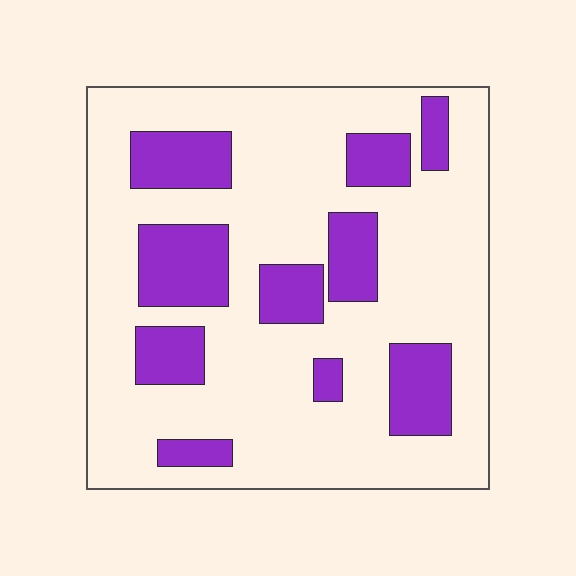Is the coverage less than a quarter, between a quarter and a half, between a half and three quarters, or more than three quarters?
Between a quarter and a half.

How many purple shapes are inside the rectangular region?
10.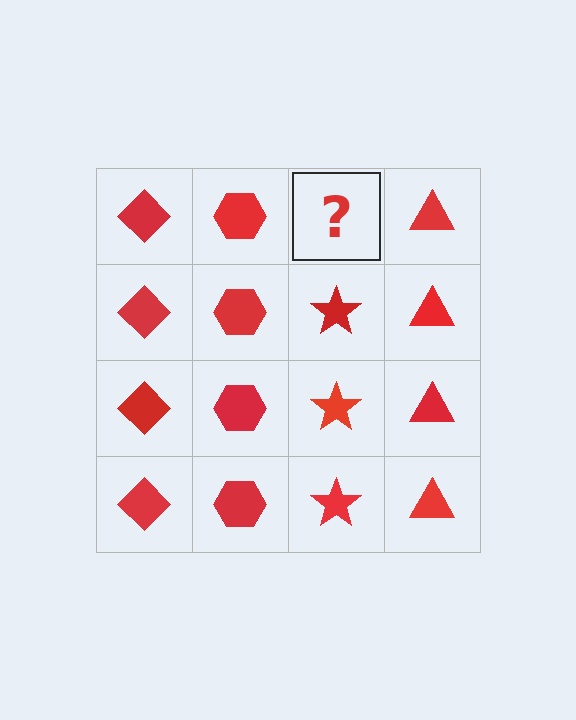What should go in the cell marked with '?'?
The missing cell should contain a red star.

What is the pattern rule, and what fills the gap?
The rule is that each column has a consistent shape. The gap should be filled with a red star.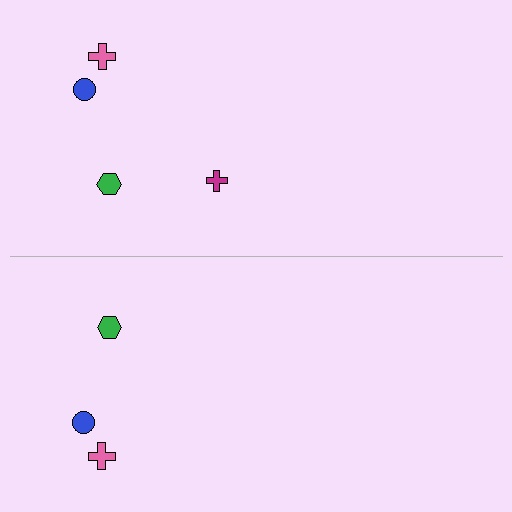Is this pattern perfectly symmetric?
No, the pattern is not perfectly symmetric. A magenta cross is missing from the bottom side.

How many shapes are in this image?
There are 7 shapes in this image.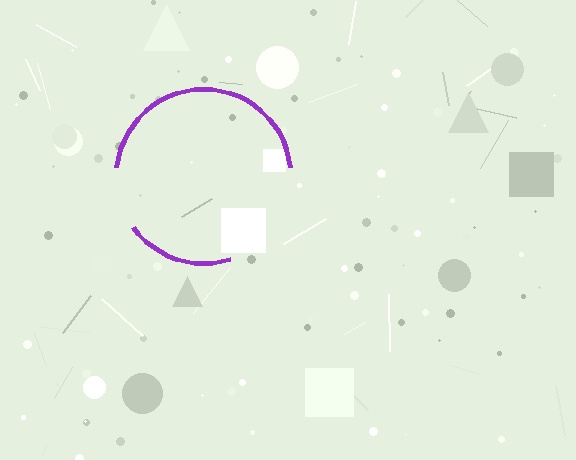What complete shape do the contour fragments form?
The contour fragments form a circle.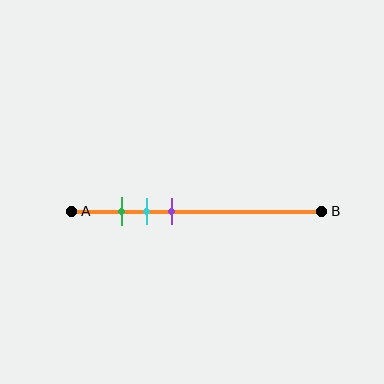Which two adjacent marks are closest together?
The green and cyan marks are the closest adjacent pair.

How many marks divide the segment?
There are 3 marks dividing the segment.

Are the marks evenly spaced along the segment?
Yes, the marks are approximately evenly spaced.